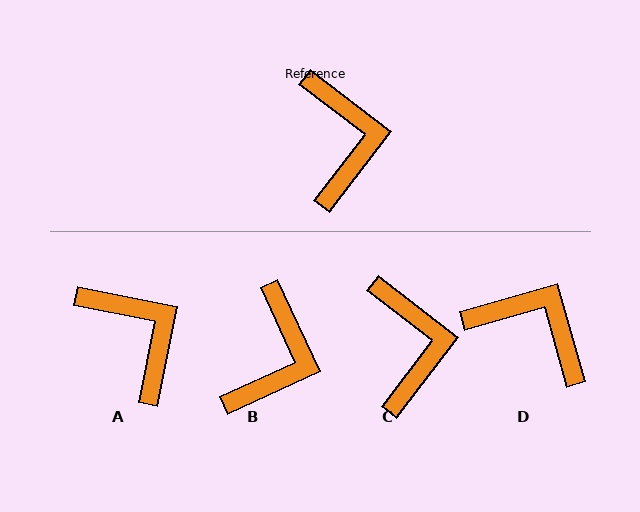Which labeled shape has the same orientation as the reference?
C.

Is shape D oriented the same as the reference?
No, it is off by about 53 degrees.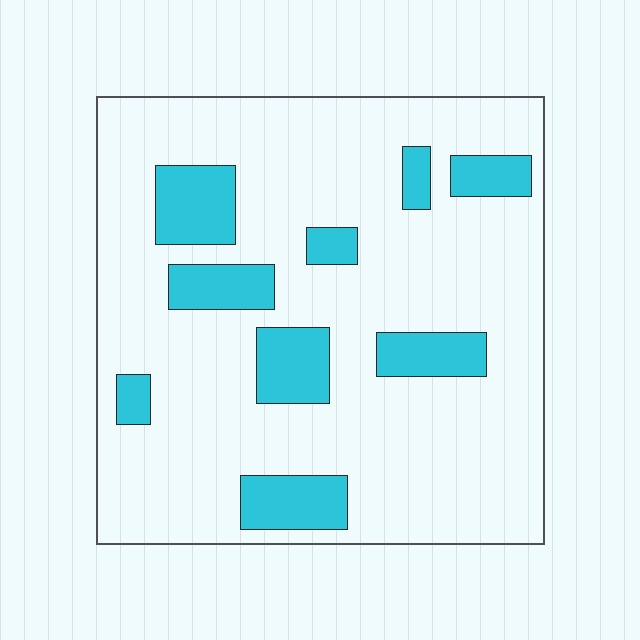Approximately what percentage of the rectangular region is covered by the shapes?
Approximately 20%.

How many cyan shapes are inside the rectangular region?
9.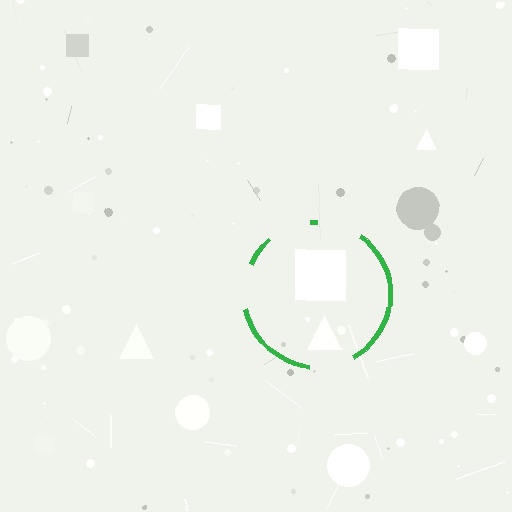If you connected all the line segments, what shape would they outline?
They would outline a circle.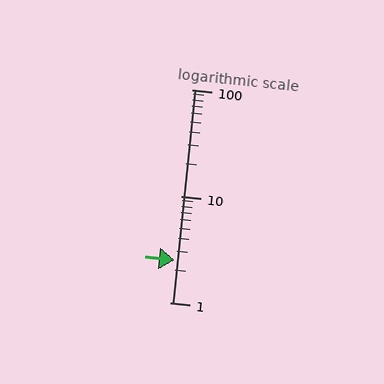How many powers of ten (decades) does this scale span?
The scale spans 2 decades, from 1 to 100.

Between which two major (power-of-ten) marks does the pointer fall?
The pointer is between 1 and 10.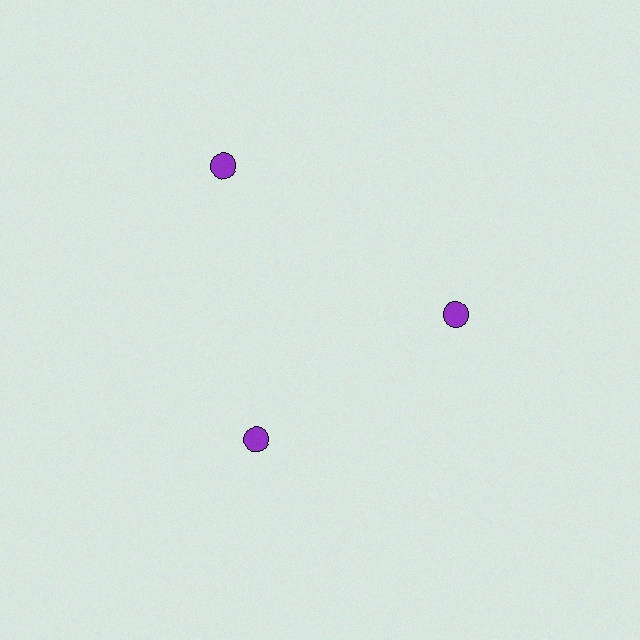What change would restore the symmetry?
The symmetry would be restored by moving it inward, back onto the ring so that all 3 circles sit at equal angles and equal distance from the center.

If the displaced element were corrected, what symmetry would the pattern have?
It would have 3-fold rotational symmetry — the pattern would map onto itself every 120 degrees.